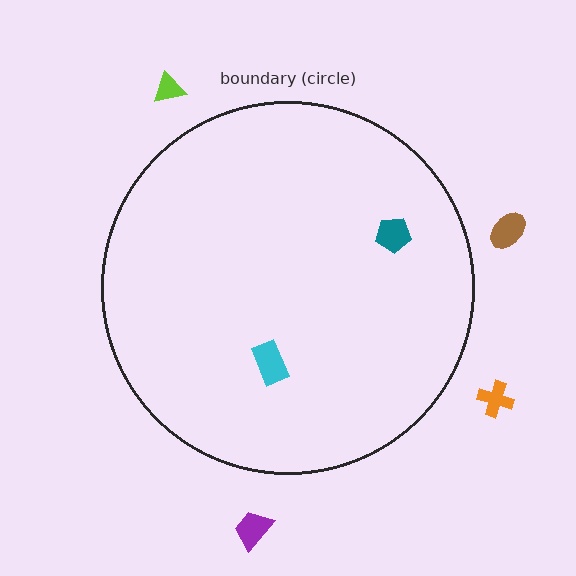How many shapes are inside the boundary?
2 inside, 4 outside.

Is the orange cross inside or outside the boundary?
Outside.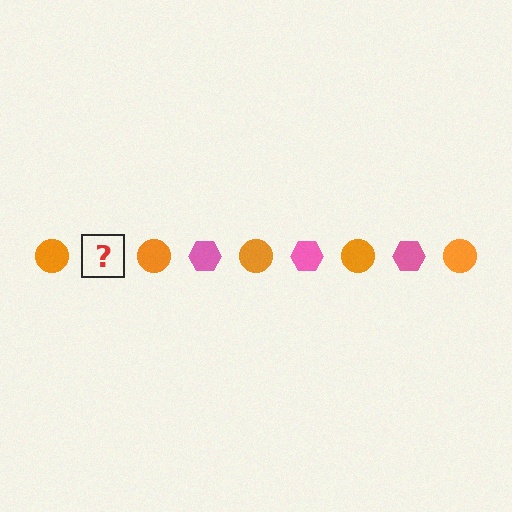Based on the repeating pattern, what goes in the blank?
The blank should be a pink hexagon.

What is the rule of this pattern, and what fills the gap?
The rule is that the pattern alternates between orange circle and pink hexagon. The gap should be filled with a pink hexagon.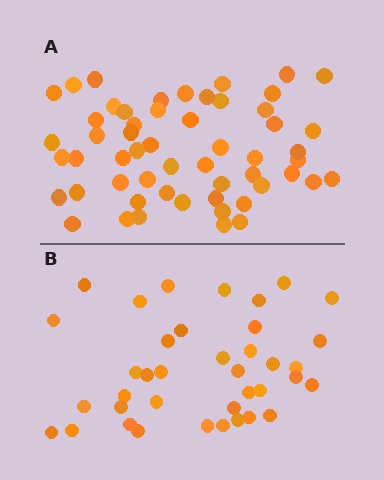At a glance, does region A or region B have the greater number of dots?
Region A (the top region) has more dots.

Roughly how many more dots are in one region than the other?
Region A has approximately 15 more dots than region B.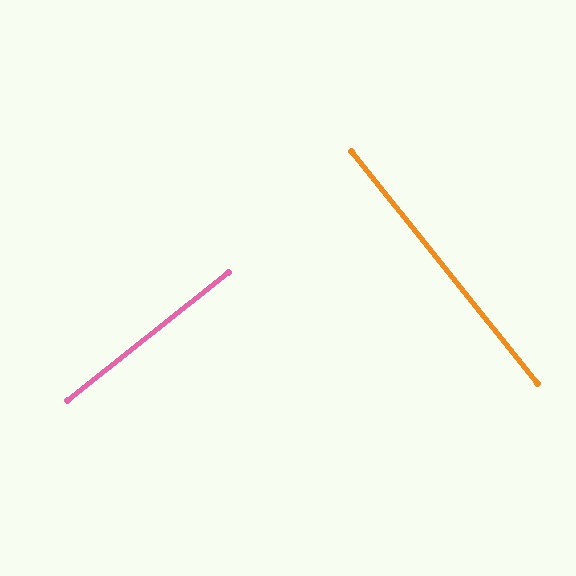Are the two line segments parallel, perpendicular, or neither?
Perpendicular — they meet at approximately 90°.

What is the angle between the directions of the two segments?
Approximately 90 degrees.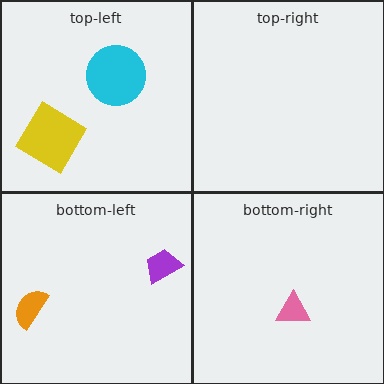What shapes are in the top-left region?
The yellow diamond, the cyan circle.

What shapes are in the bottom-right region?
The pink triangle.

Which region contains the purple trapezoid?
The bottom-left region.